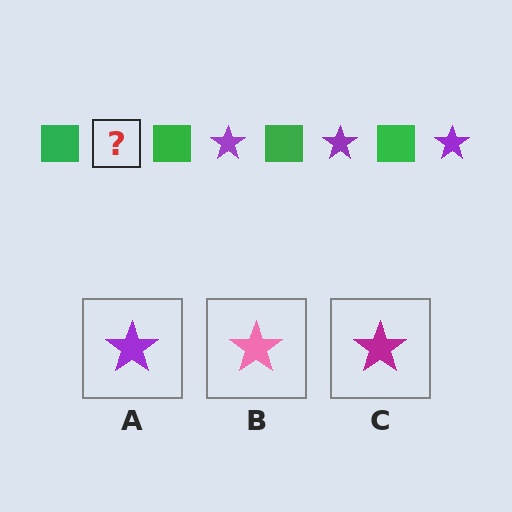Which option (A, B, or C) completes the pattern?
A.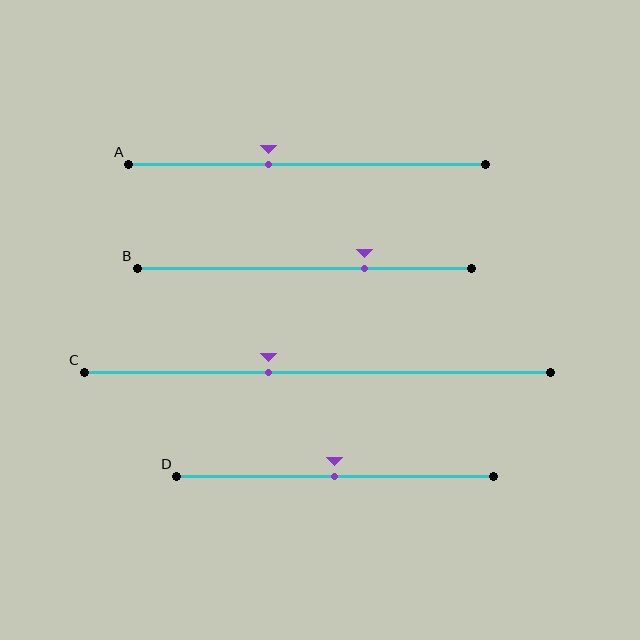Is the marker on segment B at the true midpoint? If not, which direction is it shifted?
No, the marker on segment B is shifted to the right by about 18% of the segment length.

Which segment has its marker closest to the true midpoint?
Segment D has its marker closest to the true midpoint.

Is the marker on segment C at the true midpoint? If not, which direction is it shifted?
No, the marker on segment C is shifted to the left by about 11% of the segment length.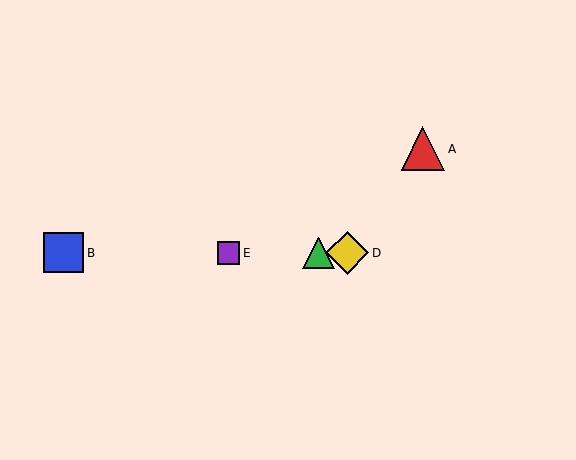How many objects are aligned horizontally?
4 objects (B, C, D, E) are aligned horizontally.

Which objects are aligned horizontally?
Objects B, C, D, E are aligned horizontally.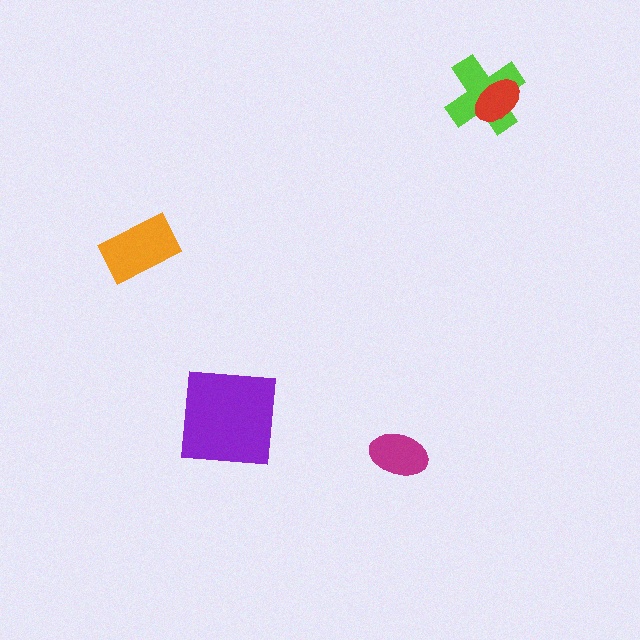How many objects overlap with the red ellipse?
1 object overlaps with the red ellipse.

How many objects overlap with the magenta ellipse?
0 objects overlap with the magenta ellipse.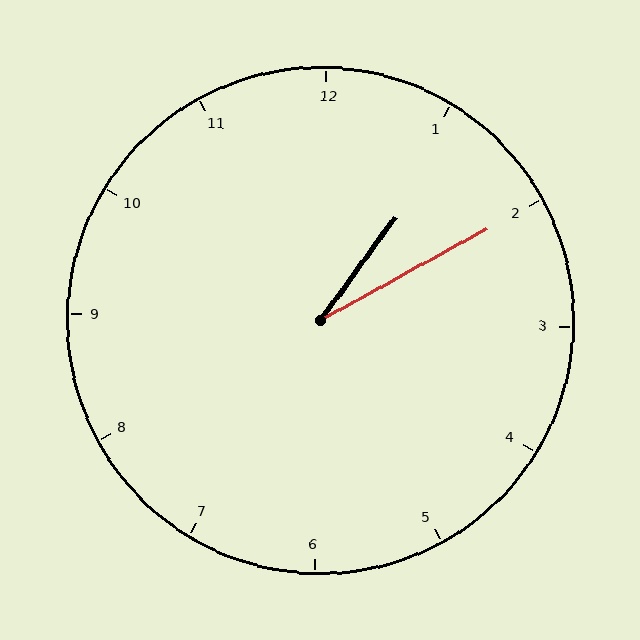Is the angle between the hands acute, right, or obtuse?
It is acute.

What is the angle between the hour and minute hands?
Approximately 25 degrees.